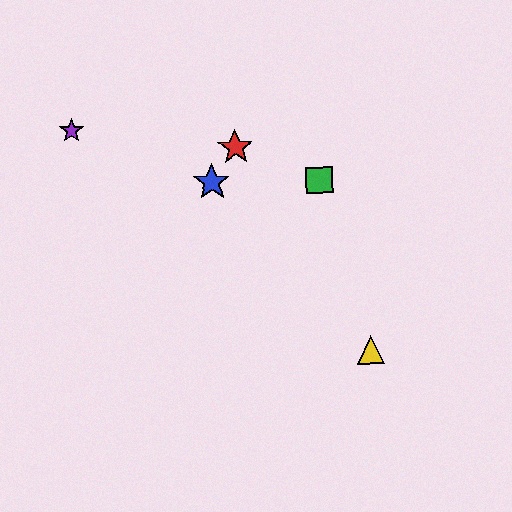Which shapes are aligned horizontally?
The blue star, the green square are aligned horizontally.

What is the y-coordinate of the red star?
The red star is at y≈147.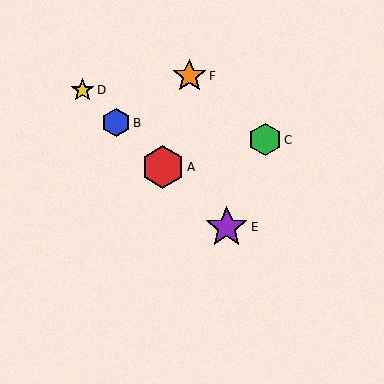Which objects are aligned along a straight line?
Objects A, B, D, E are aligned along a straight line.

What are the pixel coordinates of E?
Object E is at (227, 227).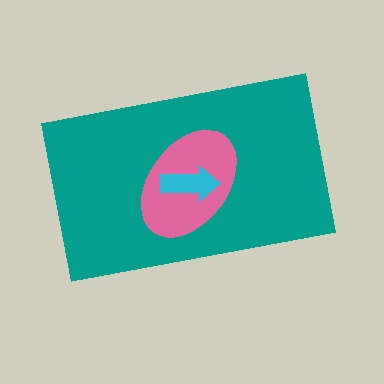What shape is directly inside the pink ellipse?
The cyan arrow.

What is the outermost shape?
The teal rectangle.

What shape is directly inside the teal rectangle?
The pink ellipse.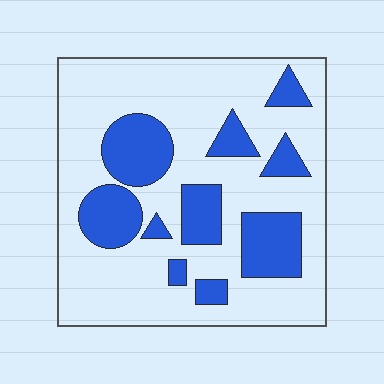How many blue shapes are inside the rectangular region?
10.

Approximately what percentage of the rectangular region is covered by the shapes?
Approximately 25%.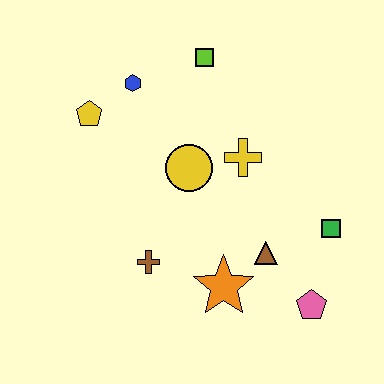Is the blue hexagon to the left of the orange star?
Yes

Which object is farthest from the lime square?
The pink pentagon is farthest from the lime square.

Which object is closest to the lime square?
The blue hexagon is closest to the lime square.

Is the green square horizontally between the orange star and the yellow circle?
No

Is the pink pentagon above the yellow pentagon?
No